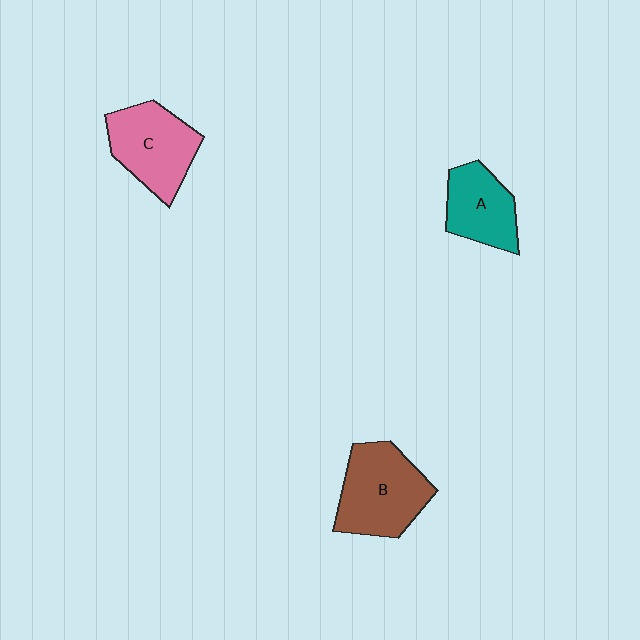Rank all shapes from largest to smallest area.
From largest to smallest: B (brown), C (pink), A (teal).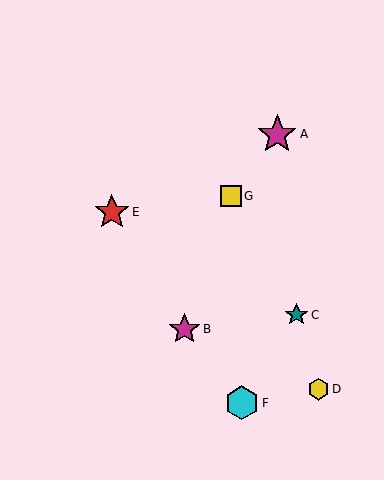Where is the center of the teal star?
The center of the teal star is at (296, 315).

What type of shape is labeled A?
Shape A is a magenta star.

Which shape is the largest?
The magenta star (labeled A) is the largest.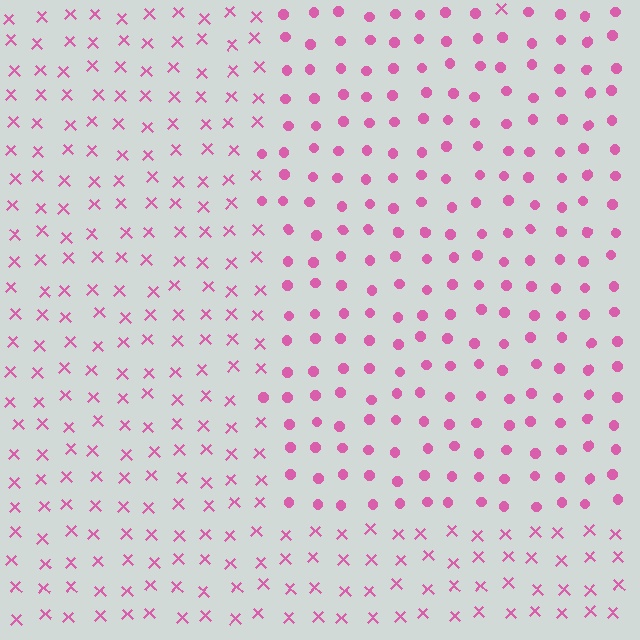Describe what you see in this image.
The image is filled with small pink elements arranged in a uniform grid. A rectangle-shaped region contains circles, while the surrounding area contains X marks. The boundary is defined purely by the change in element shape.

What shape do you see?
I see a rectangle.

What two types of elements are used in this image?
The image uses circles inside the rectangle region and X marks outside it.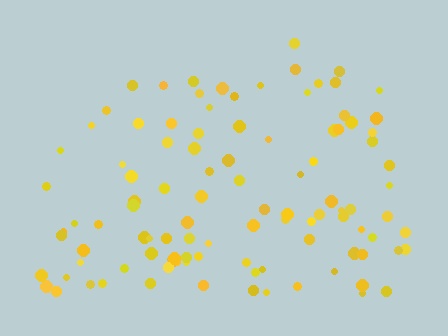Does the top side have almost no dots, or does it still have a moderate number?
Still a moderate number, just noticeably fewer than the bottom.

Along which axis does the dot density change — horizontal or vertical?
Vertical.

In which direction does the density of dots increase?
From top to bottom, with the bottom side densest.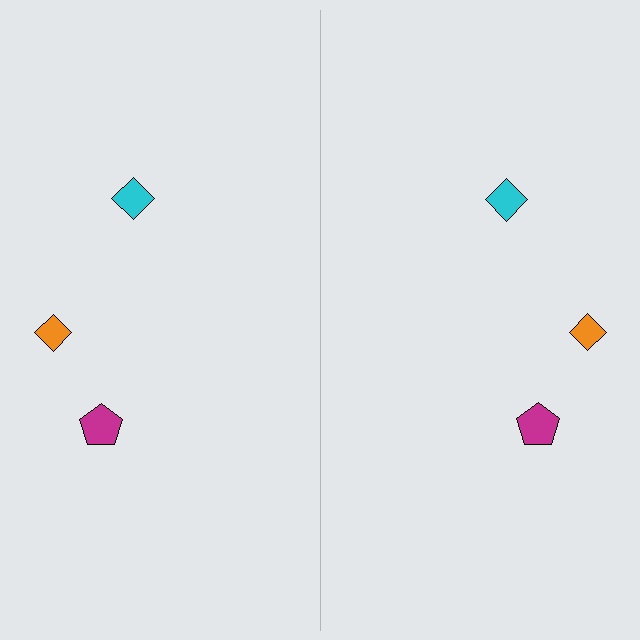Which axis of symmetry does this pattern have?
The pattern has a vertical axis of symmetry running through the center of the image.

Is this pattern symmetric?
Yes, this pattern has bilateral (reflection) symmetry.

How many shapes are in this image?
There are 6 shapes in this image.